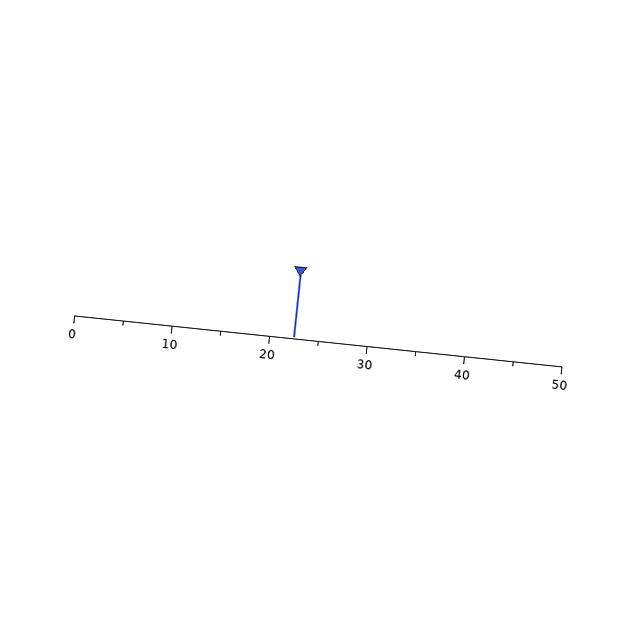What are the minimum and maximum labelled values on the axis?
The axis runs from 0 to 50.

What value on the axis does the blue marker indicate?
The marker indicates approximately 22.5.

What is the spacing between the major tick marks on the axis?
The major ticks are spaced 10 apart.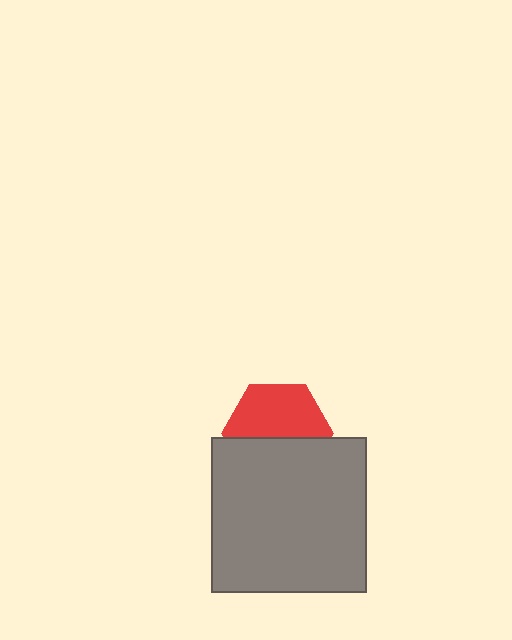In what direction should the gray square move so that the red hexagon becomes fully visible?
The gray square should move down. That is the shortest direction to clear the overlap and leave the red hexagon fully visible.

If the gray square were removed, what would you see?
You would see the complete red hexagon.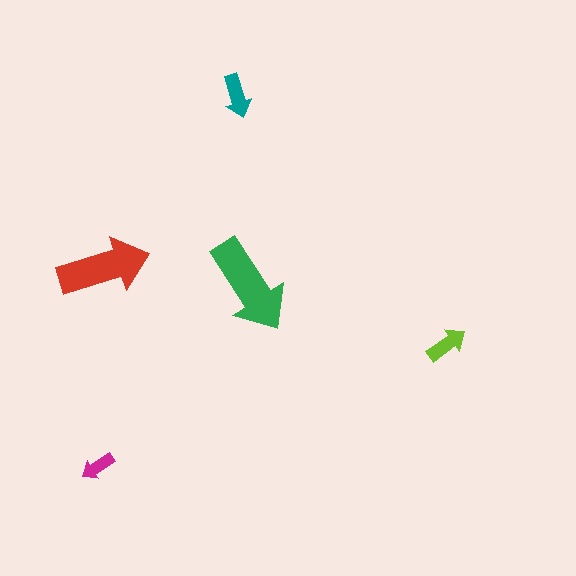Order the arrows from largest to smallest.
the green one, the red one, the teal one, the lime one, the magenta one.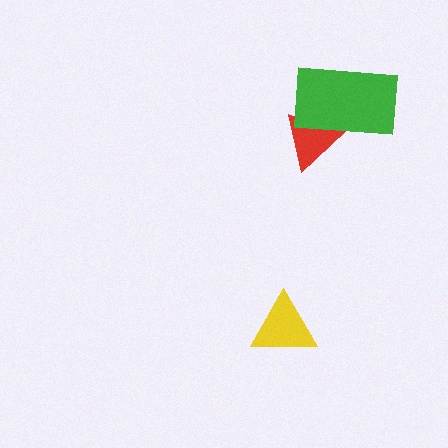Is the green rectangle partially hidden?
No, no other shape covers it.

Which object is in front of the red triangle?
The green rectangle is in front of the red triangle.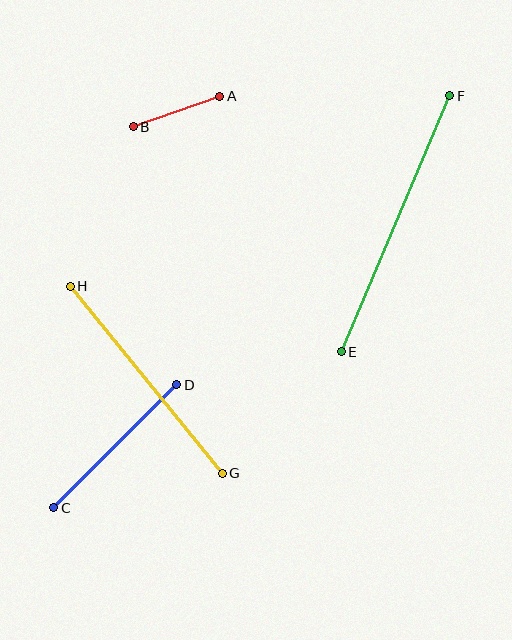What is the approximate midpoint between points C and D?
The midpoint is at approximately (115, 446) pixels.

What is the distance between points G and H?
The distance is approximately 241 pixels.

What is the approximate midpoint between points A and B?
The midpoint is at approximately (176, 111) pixels.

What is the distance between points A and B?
The distance is approximately 92 pixels.